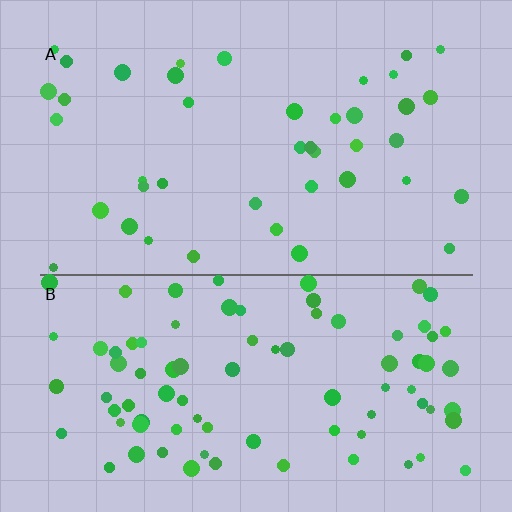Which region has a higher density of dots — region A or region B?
B (the bottom).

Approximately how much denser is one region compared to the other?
Approximately 2.1× — region B over region A.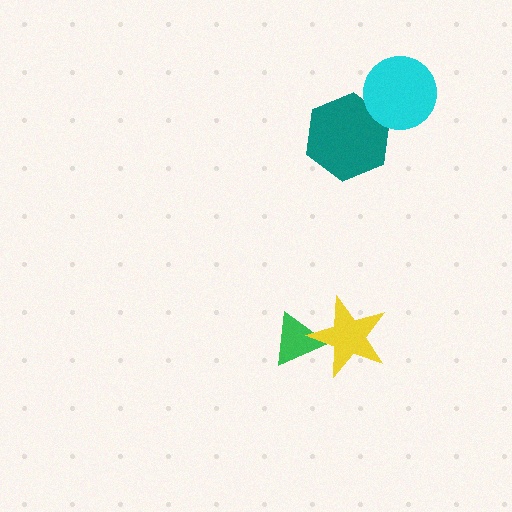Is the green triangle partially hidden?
Yes, it is partially covered by another shape.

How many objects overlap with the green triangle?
1 object overlaps with the green triangle.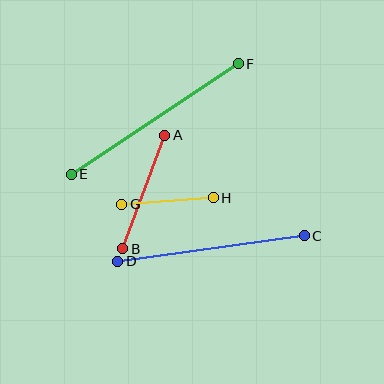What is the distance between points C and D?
The distance is approximately 188 pixels.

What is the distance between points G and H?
The distance is approximately 92 pixels.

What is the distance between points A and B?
The distance is approximately 121 pixels.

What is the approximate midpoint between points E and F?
The midpoint is at approximately (155, 119) pixels.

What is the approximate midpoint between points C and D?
The midpoint is at approximately (211, 248) pixels.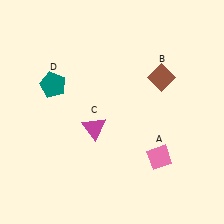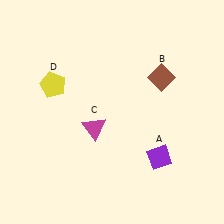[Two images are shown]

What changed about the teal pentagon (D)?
In Image 1, D is teal. In Image 2, it changed to yellow.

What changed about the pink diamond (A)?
In Image 1, A is pink. In Image 2, it changed to purple.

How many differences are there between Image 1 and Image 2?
There are 2 differences between the two images.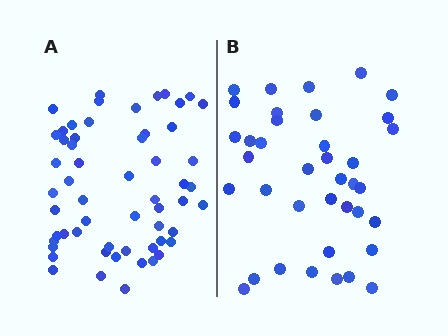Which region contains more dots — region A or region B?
Region A (the left region) has more dots.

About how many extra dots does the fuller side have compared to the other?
Region A has approximately 20 more dots than region B.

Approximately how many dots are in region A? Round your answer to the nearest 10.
About 60 dots. (The exact count is 57, which rounds to 60.)